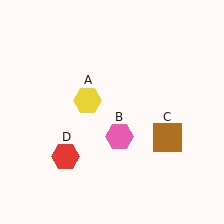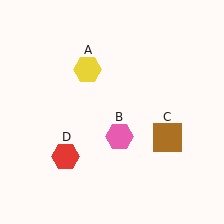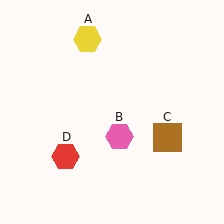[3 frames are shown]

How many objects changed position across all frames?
1 object changed position: yellow hexagon (object A).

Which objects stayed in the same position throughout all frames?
Pink hexagon (object B) and brown square (object C) and red hexagon (object D) remained stationary.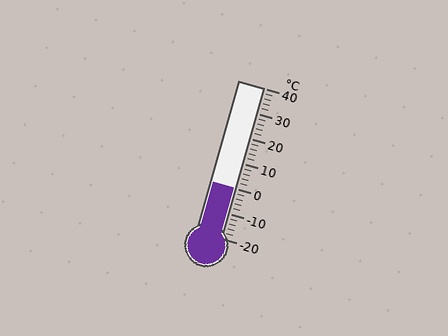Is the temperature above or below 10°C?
The temperature is below 10°C.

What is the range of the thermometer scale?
The thermometer scale ranges from -20°C to 40°C.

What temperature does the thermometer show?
The thermometer shows approximately 0°C.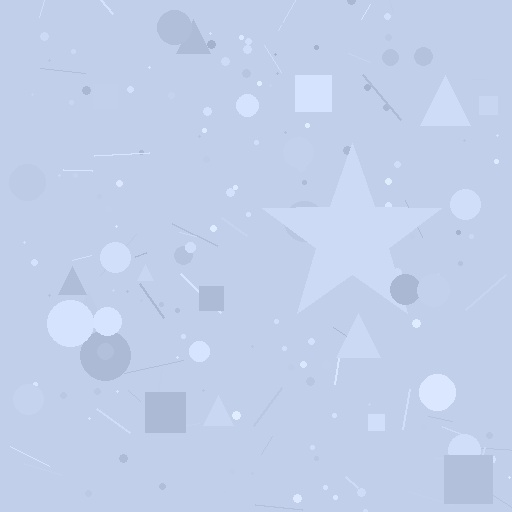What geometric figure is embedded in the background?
A star is embedded in the background.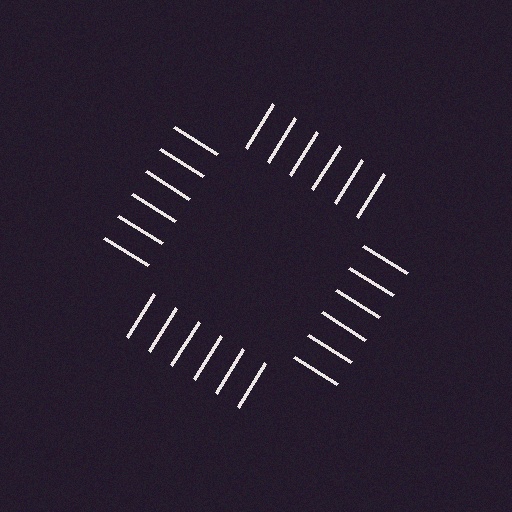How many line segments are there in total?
24 — 6 along each of the 4 edges.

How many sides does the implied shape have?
4 sides — the line-ends trace a square.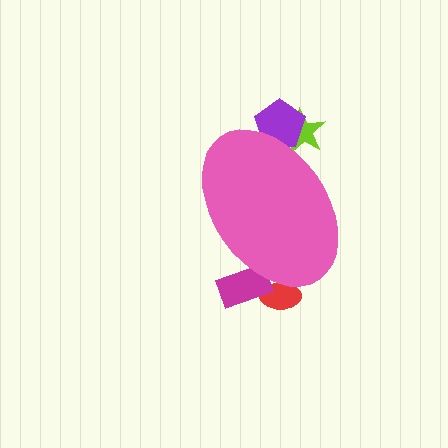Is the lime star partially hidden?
Yes, the lime star is partially hidden behind the pink ellipse.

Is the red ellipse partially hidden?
Yes, the red ellipse is partially hidden behind the pink ellipse.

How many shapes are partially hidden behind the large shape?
4 shapes are partially hidden.